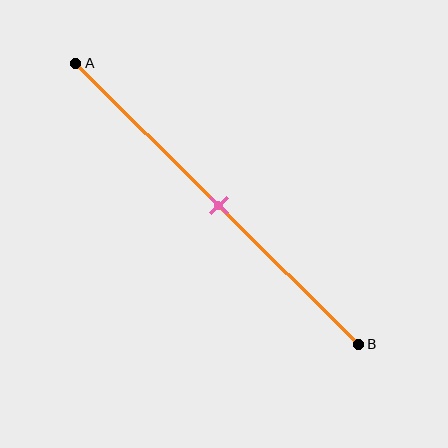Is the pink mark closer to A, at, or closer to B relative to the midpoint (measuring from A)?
The pink mark is approximately at the midpoint of segment AB.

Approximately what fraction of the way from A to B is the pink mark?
The pink mark is approximately 50% of the way from A to B.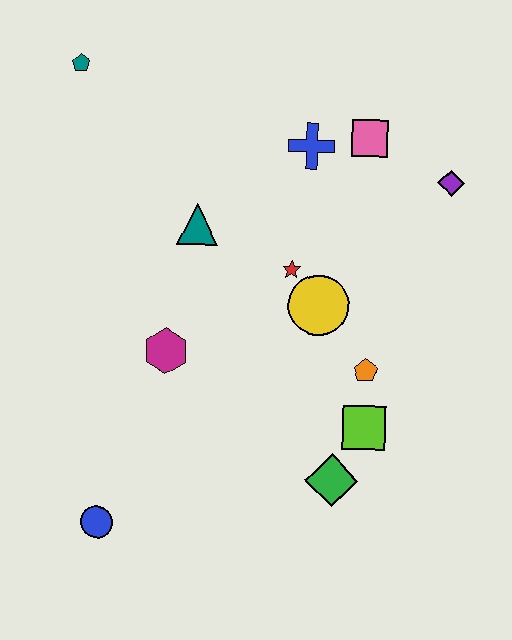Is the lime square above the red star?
No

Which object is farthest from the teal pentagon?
The green diamond is farthest from the teal pentagon.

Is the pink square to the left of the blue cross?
No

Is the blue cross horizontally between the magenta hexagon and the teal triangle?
No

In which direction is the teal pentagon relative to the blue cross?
The teal pentagon is to the left of the blue cross.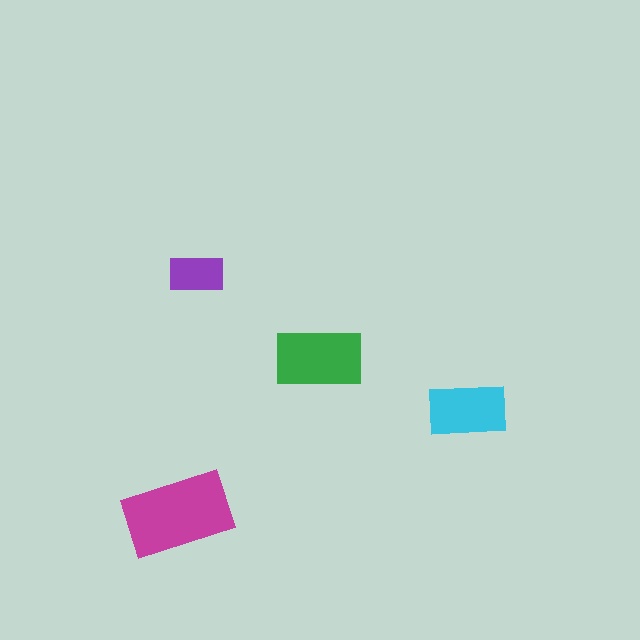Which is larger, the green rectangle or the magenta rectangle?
The magenta one.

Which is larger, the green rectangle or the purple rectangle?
The green one.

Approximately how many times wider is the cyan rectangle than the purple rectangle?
About 1.5 times wider.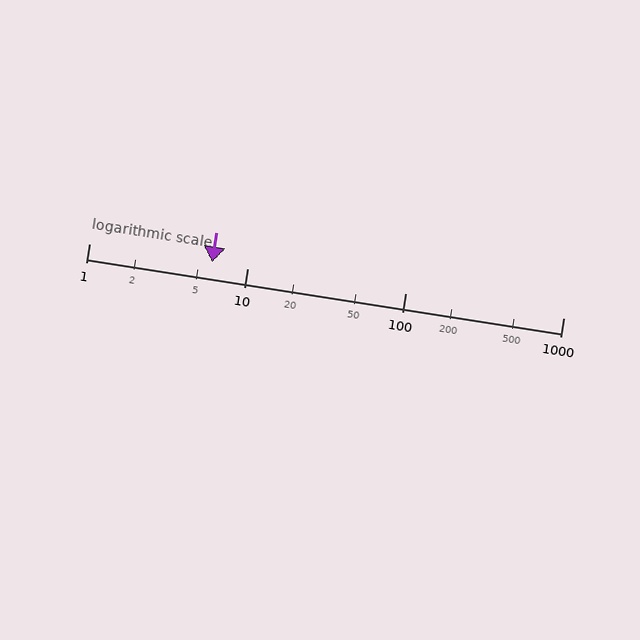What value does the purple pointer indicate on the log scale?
The pointer indicates approximately 6.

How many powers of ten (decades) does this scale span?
The scale spans 3 decades, from 1 to 1000.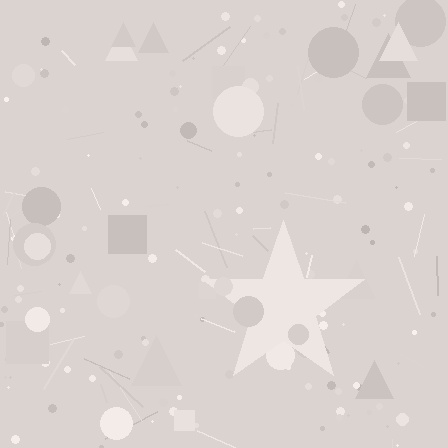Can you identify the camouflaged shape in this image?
The camouflaged shape is a star.